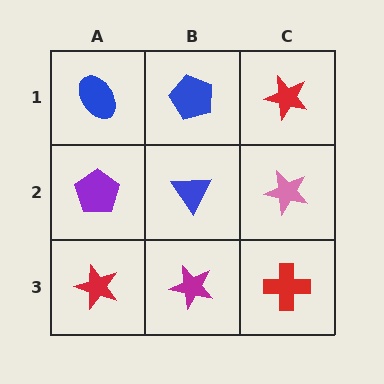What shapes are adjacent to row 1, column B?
A blue triangle (row 2, column B), a blue ellipse (row 1, column A), a red star (row 1, column C).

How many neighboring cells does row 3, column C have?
2.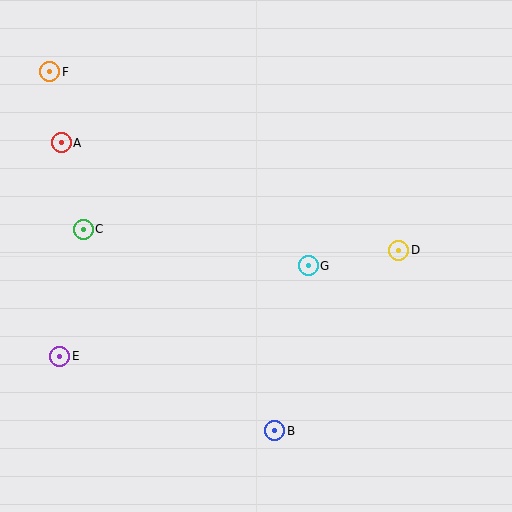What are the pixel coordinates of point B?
Point B is at (275, 431).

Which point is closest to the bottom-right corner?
Point B is closest to the bottom-right corner.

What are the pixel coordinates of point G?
Point G is at (308, 266).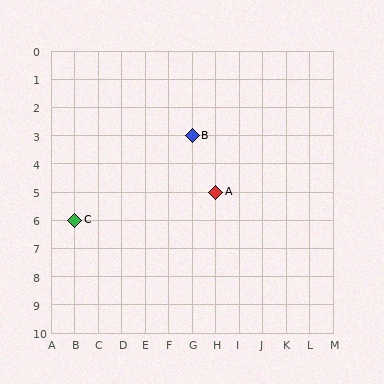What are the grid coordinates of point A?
Point A is at grid coordinates (H, 5).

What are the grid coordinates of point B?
Point B is at grid coordinates (G, 3).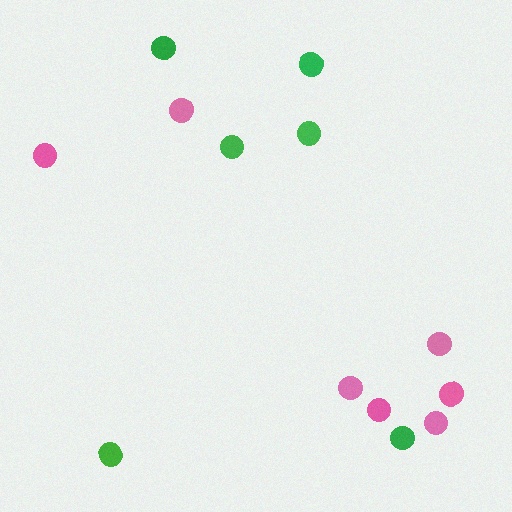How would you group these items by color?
There are 2 groups: one group of green circles (6) and one group of pink circles (7).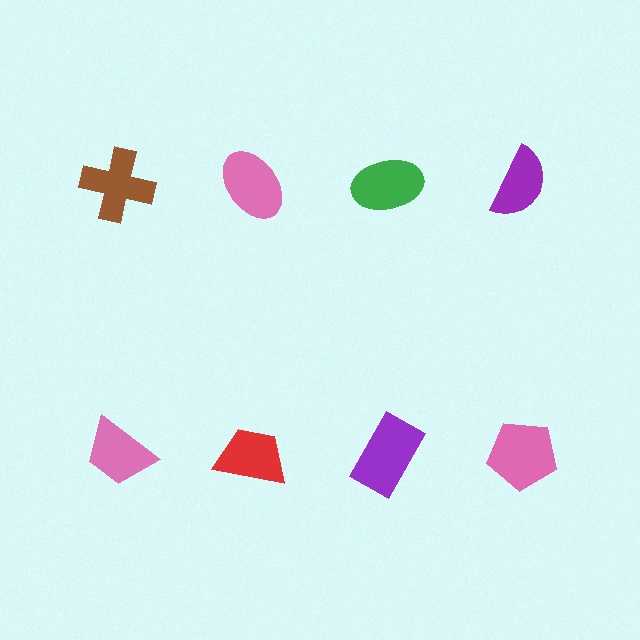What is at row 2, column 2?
A red trapezoid.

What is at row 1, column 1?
A brown cross.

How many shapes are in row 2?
4 shapes.